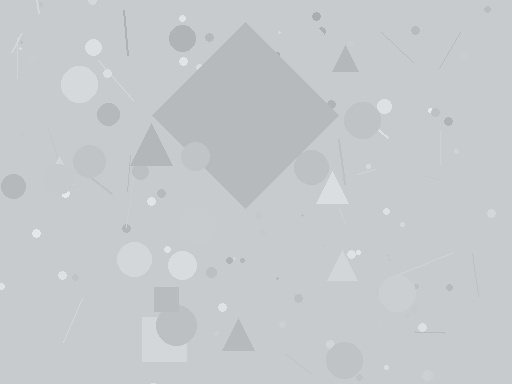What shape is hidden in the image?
A diamond is hidden in the image.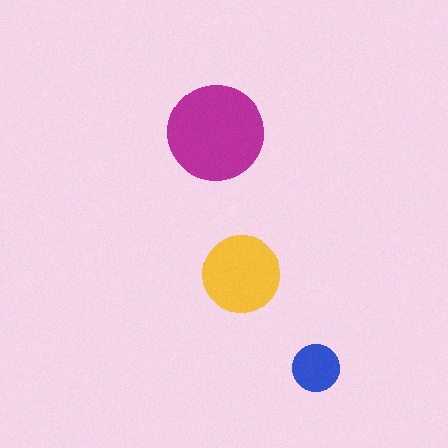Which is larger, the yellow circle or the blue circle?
The yellow one.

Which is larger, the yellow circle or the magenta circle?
The magenta one.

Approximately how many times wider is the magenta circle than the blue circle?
About 2 times wider.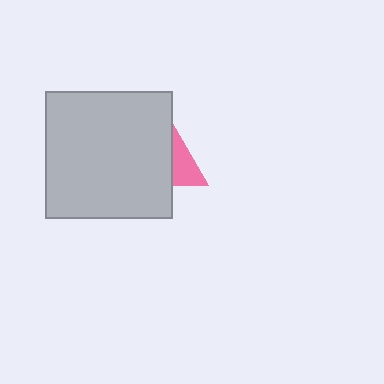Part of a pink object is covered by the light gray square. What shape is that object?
It is a triangle.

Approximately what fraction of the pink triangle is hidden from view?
Roughly 69% of the pink triangle is hidden behind the light gray square.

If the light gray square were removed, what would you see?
You would see the complete pink triangle.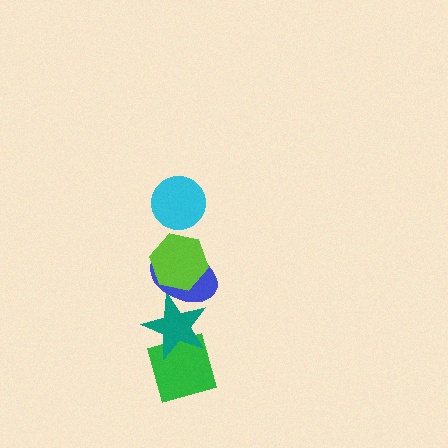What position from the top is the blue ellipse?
The blue ellipse is 3rd from the top.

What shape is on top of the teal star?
The blue ellipse is on top of the teal star.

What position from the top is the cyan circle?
The cyan circle is 1st from the top.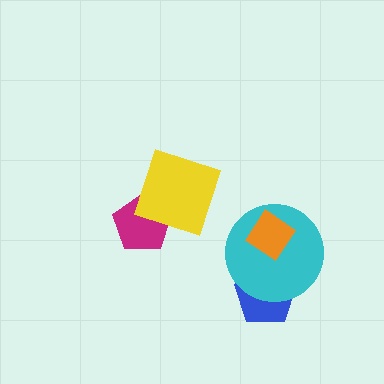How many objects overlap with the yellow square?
1 object overlaps with the yellow square.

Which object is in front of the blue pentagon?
The cyan circle is in front of the blue pentagon.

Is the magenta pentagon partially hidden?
Yes, it is partially covered by another shape.